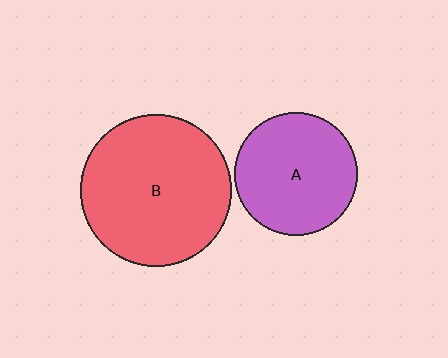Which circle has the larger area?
Circle B (red).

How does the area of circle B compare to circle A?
Approximately 1.5 times.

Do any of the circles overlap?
No, none of the circles overlap.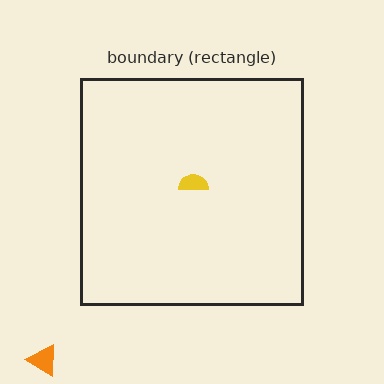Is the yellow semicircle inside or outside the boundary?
Inside.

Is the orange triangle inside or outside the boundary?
Outside.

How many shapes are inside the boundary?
1 inside, 1 outside.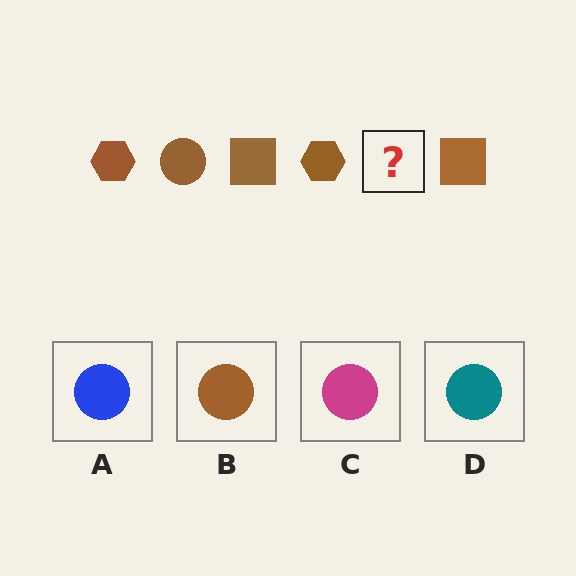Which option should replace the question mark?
Option B.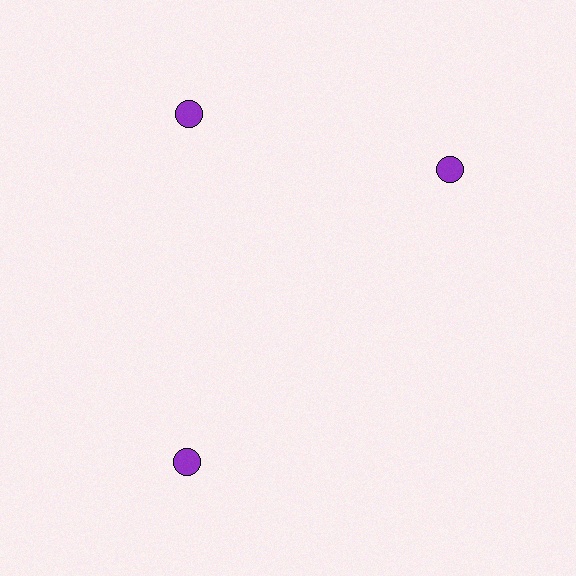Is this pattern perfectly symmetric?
No. The 3 purple circles are arranged in a ring, but one element near the 3 o'clock position is rotated out of alignment along the ring, breaking the 3-fold rotational symmetry.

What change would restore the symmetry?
The symmetry would be restored by rotating it back into even spacing with its neighbors so that all 3 circles sit at equal angles and equal distance from the center.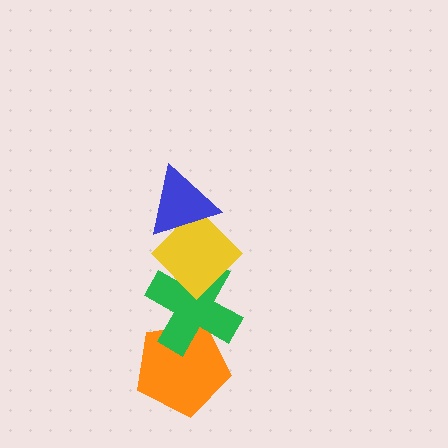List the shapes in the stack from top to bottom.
From top to bottom: the blue triangle, the yellow diamond, the green cross, the orange pentagon.